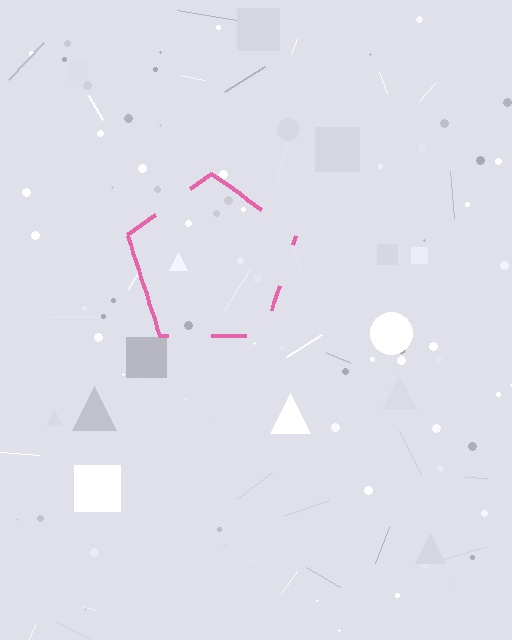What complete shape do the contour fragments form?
The contour fragments form a pentagon.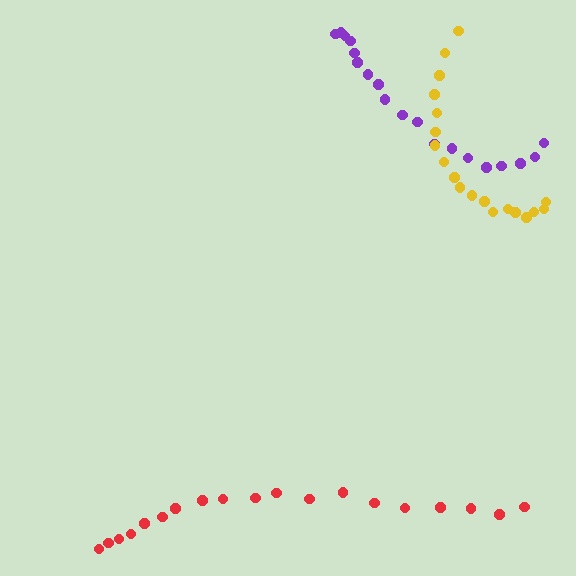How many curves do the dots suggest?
There are 3 distinct paths.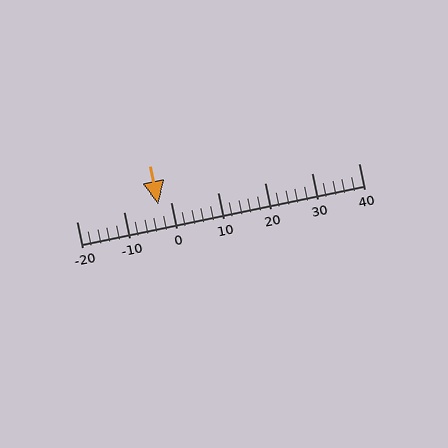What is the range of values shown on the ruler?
The ruler shows values from -20 to 40.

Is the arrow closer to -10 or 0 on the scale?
The arrow is closer to 0.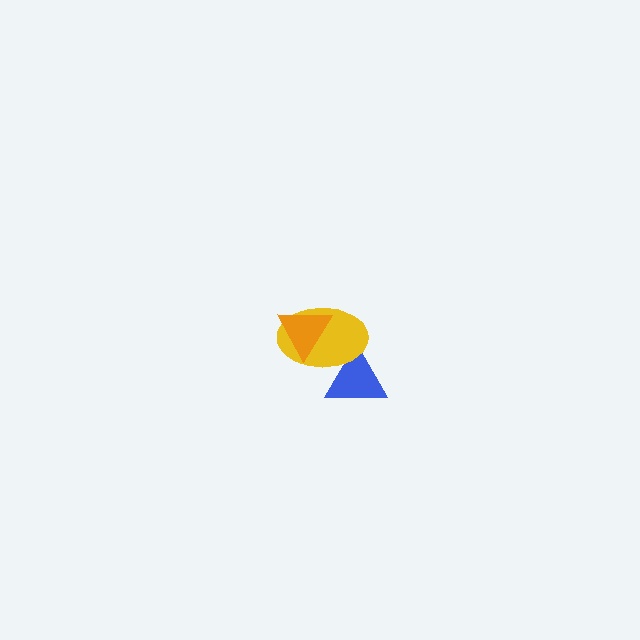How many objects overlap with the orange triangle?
1 object overlaps with the orange triangle.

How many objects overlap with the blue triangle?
1 object overlaps with the blue triangle.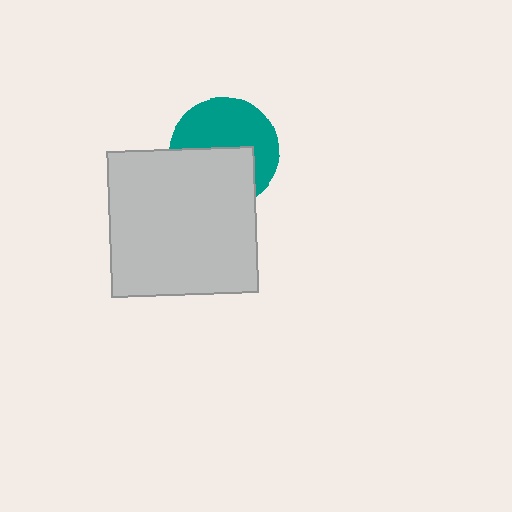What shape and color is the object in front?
The object in front is a light gray square.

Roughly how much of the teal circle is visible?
About half of it is visible (roughly 54%).